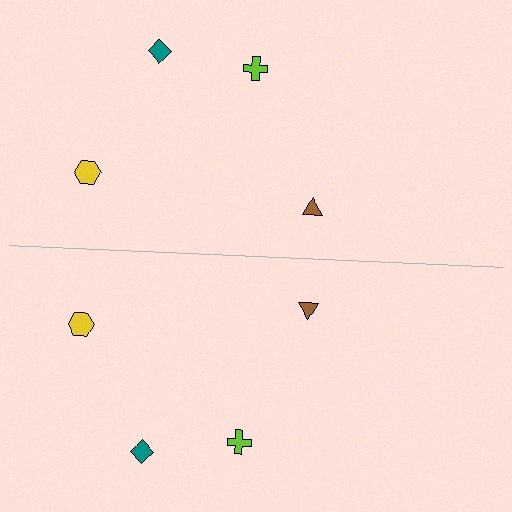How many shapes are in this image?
There are 8 shapes in this image.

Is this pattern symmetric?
Yes, this pattern has bilateral (reflection) symmetry.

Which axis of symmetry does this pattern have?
The pattern has a horizontal axis of symmetry running through the center of the image.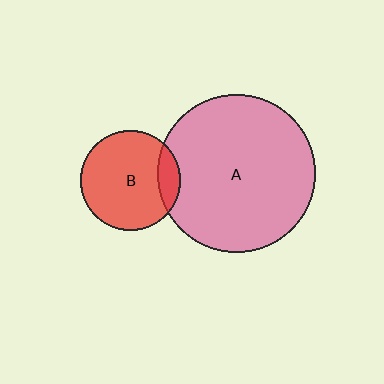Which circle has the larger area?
Circle A (pink).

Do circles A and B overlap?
Yes.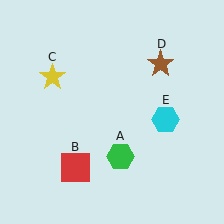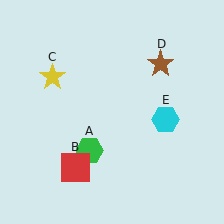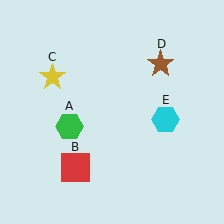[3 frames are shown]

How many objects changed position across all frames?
1 object changed position: green hexagon (object A).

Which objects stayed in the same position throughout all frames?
Red square (object B) and yellow star (object C) and brown star (object D) and cyan hexagon (object E) remained stationary.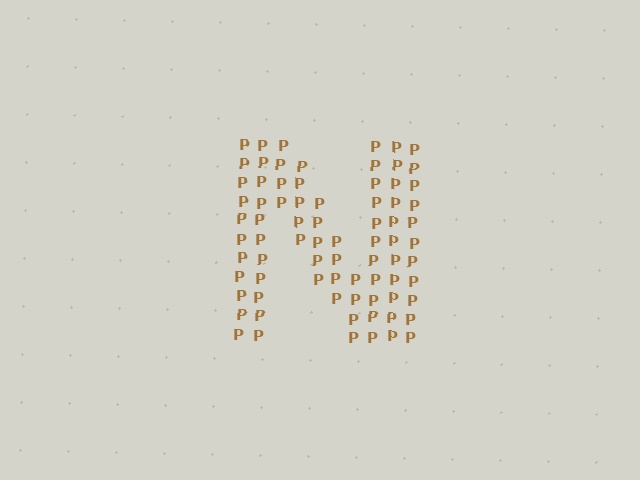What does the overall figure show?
The overall figure shows the letter N.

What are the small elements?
The small elements are letter P's.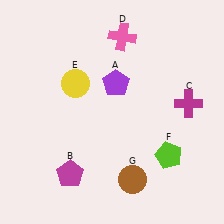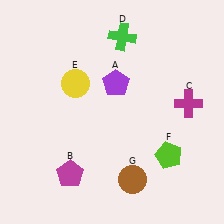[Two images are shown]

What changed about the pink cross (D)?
In Image 1, D is pink. In Image 2, it changed to green.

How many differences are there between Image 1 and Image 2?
There is 1 difference between the two images.